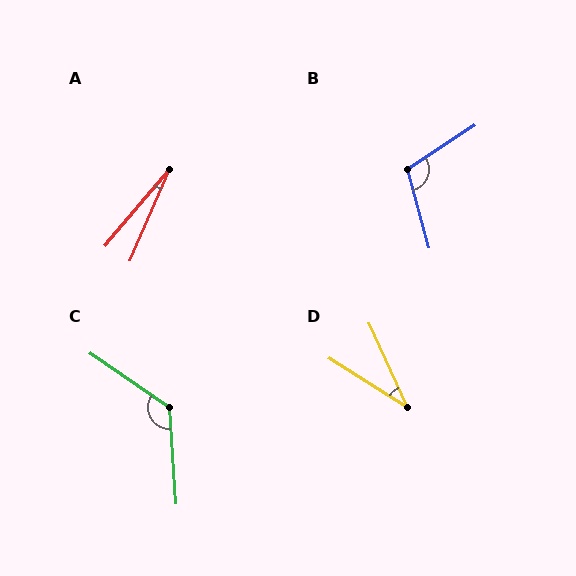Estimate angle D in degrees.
Approximately 34 degrees.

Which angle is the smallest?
A, at approximately 17 degrees.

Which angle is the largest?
C, at approximately 128 degrees.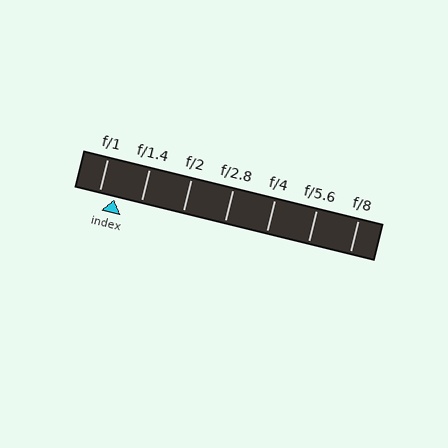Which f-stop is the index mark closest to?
The index mark is closest to f/1.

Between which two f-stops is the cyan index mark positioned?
The index mark is between f/1 and f/1.4.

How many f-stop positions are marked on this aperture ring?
There are 7 f-stop positions marked.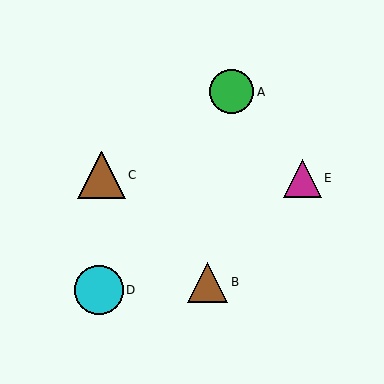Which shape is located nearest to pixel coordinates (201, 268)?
The brown triangle (labeled B) at (208, 282) is nearest to that location.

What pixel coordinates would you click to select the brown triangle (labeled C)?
Click at (101, 175) to select the brown triangle C.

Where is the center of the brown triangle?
The center of the brown triangle is at (208, 282).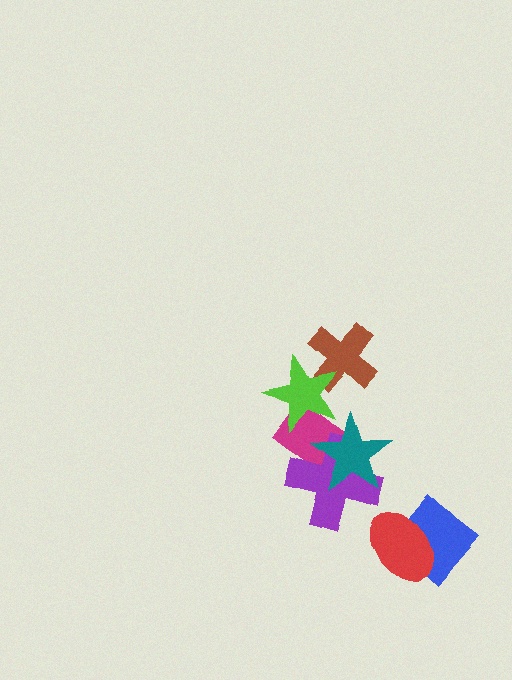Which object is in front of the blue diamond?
The red ellipse is in front of the blue diamond.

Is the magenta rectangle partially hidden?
Yes, it is partially covered by another shape.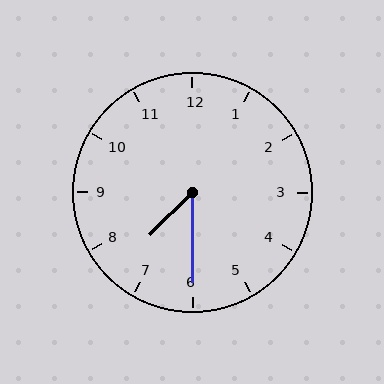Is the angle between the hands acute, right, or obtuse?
It is acute.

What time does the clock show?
7:30.